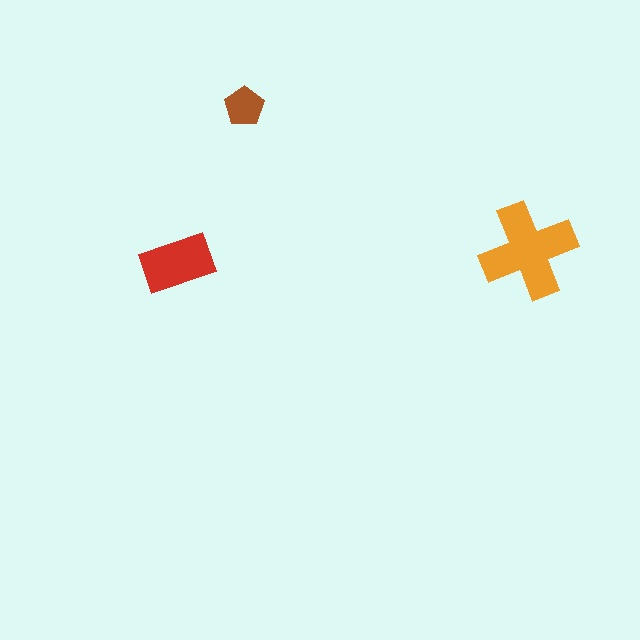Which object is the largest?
The orange cross.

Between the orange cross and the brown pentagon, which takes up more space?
The orange cross.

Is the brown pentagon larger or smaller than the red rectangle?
Smaller.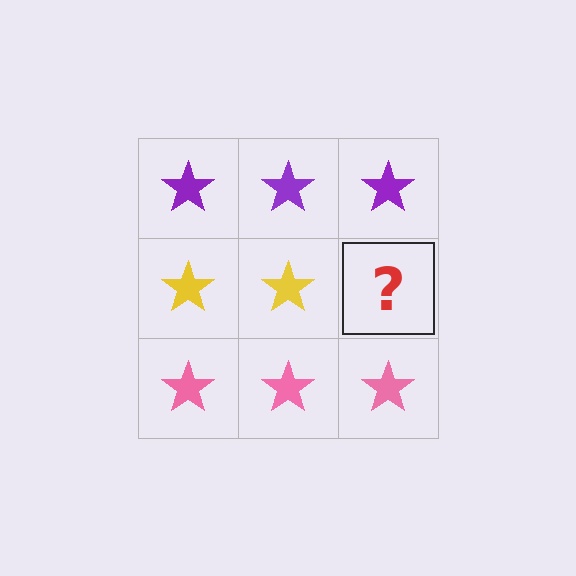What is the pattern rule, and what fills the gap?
The rule is that each row has a consistent color. The gap should be filled with a yellow star.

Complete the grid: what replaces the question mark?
The question mark should be replaced with a yellow star.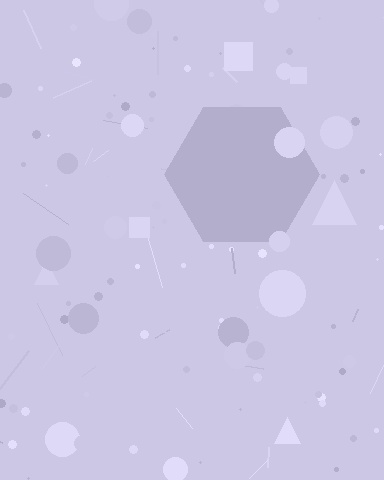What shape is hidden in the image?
A hexagon is hidden in the image.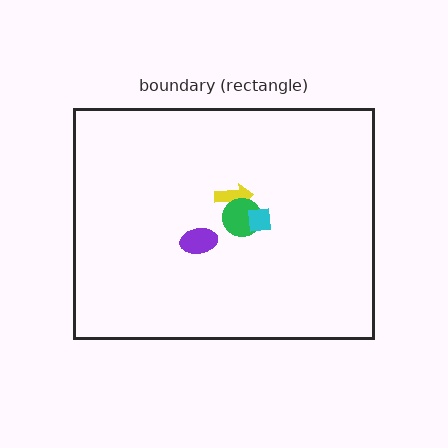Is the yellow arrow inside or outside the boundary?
Inside.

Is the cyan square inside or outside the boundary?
Inside.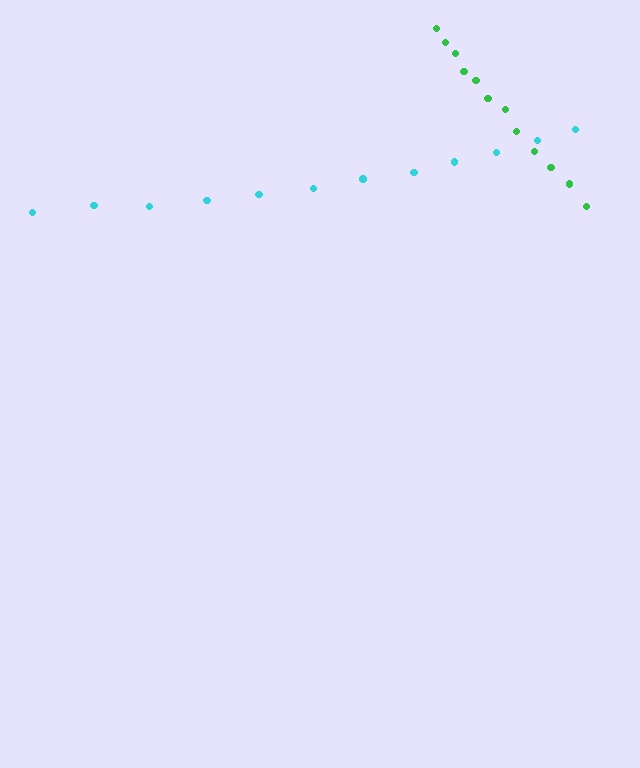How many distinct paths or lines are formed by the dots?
There are 2 distinct paths.